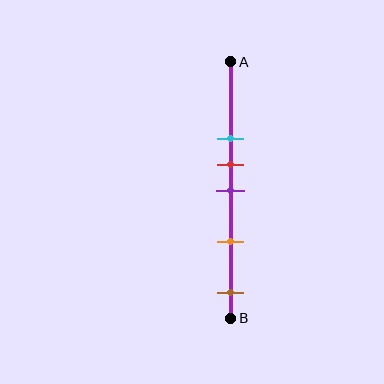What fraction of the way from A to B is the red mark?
The red mark is approximately 40% (0.4) of the way from A to B.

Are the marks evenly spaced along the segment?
No, the marks are not evenly spaced.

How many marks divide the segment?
There are 5 marks dividing the segment.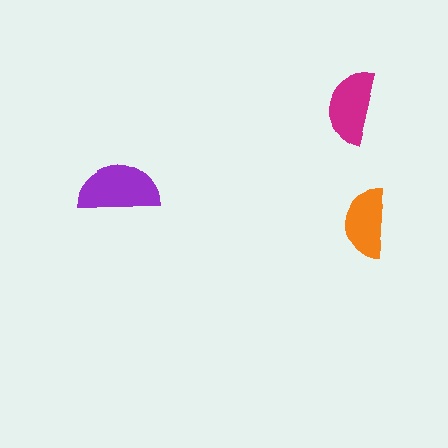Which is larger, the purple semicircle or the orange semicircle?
The purple one.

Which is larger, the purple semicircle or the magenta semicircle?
The purple one.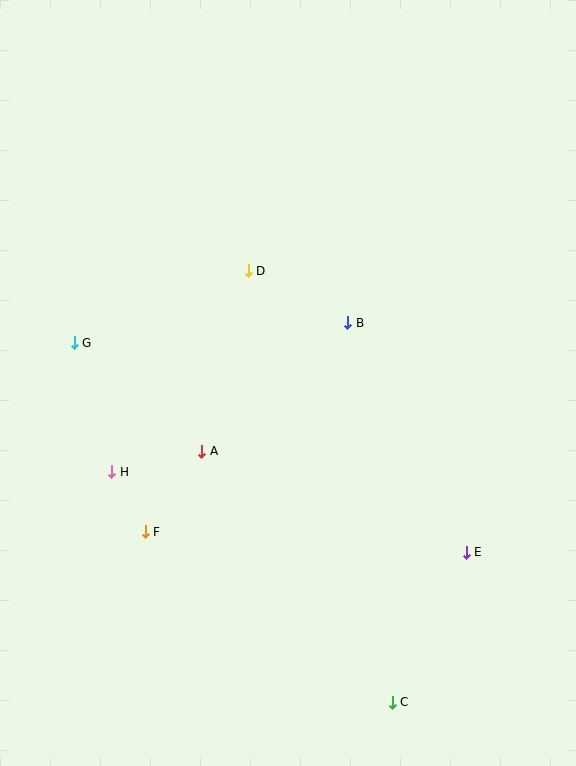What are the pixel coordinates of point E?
Point E is at (466, 552).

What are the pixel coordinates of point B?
Point B is at (348, 323).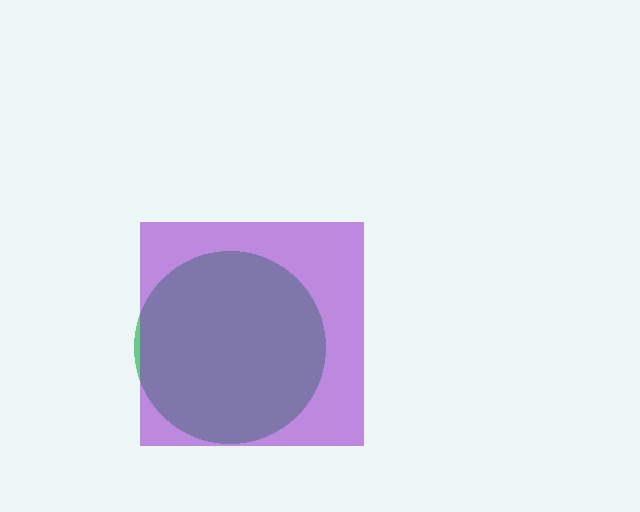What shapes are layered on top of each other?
The layered shapes are: a green circle, a purple square.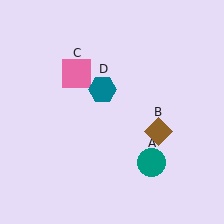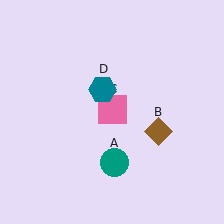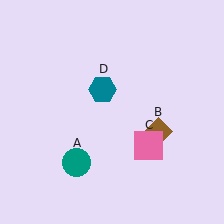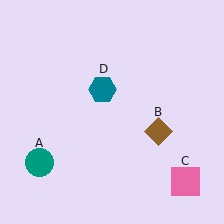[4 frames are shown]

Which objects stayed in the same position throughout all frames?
Brown diamond (object B) and teal hexagon (object D) remained stationary.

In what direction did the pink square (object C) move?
The pink square (object C) moved down and to the right.